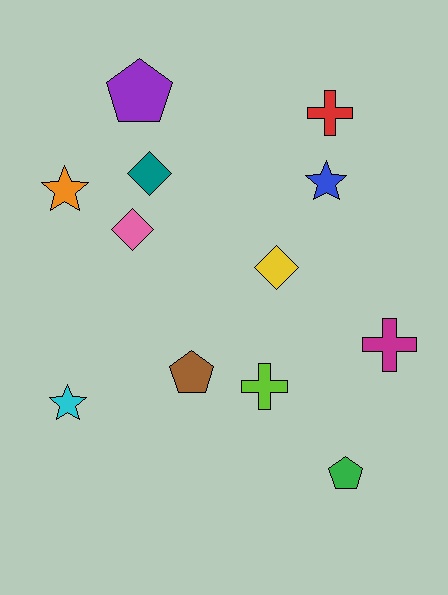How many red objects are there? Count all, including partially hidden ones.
There is 1 red object.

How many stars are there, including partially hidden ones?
There are 3 stars.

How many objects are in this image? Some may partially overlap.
There are 12 objects.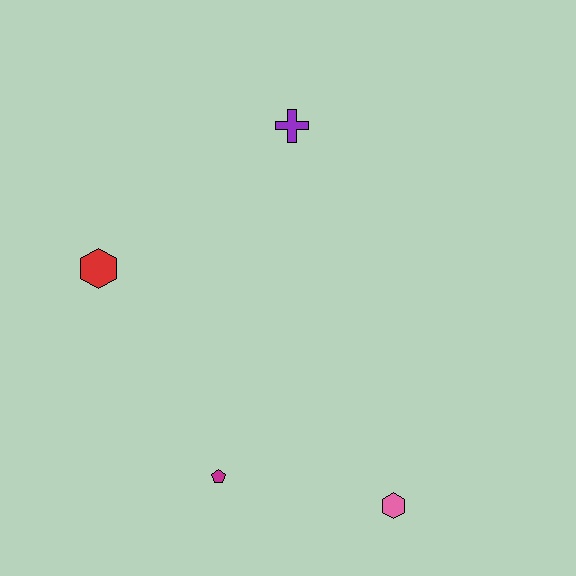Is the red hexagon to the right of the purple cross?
No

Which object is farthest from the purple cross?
The pink hexagon is farthest from the purple cross.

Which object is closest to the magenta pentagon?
The pink hexagon is closest to the magenta pentagon.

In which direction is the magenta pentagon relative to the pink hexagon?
The magenta pentagon is to the left of the pink hexagon.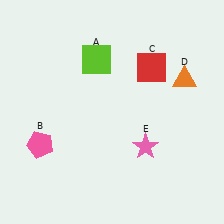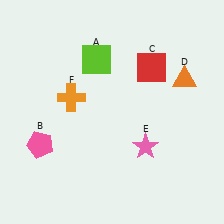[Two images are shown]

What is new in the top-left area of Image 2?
An orange cross (F) was added in the top-left area of Image 2.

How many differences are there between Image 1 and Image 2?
There is 1 difference between the two images.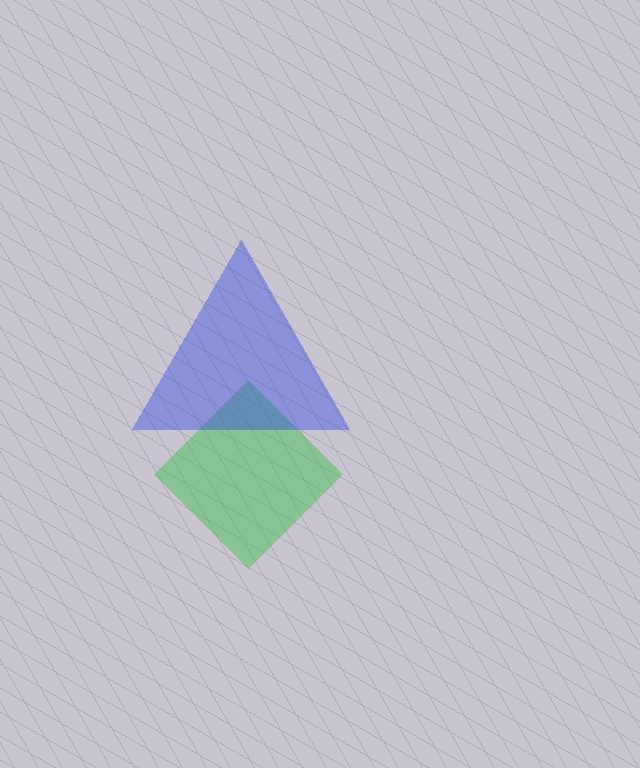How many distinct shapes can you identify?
There are 2 distinct shapes: a green diamond, a blue triangle.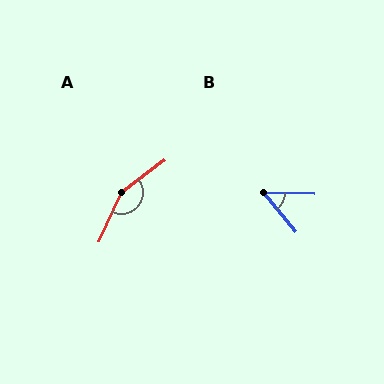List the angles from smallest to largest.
B (49°), A (151°).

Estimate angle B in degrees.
Approximately 49 degrees.